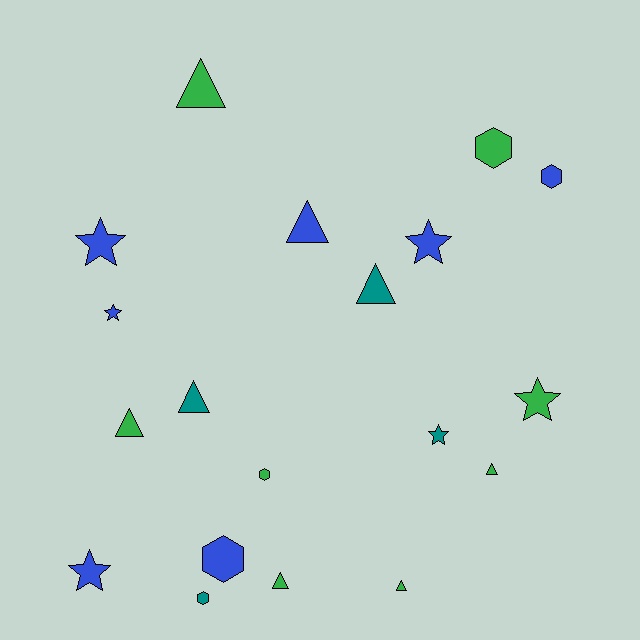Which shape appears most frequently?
Triangle, with 8 objects.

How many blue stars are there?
There are 4 blue stars.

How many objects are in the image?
There are 19 objects.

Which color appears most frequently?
Green, with 8 objects.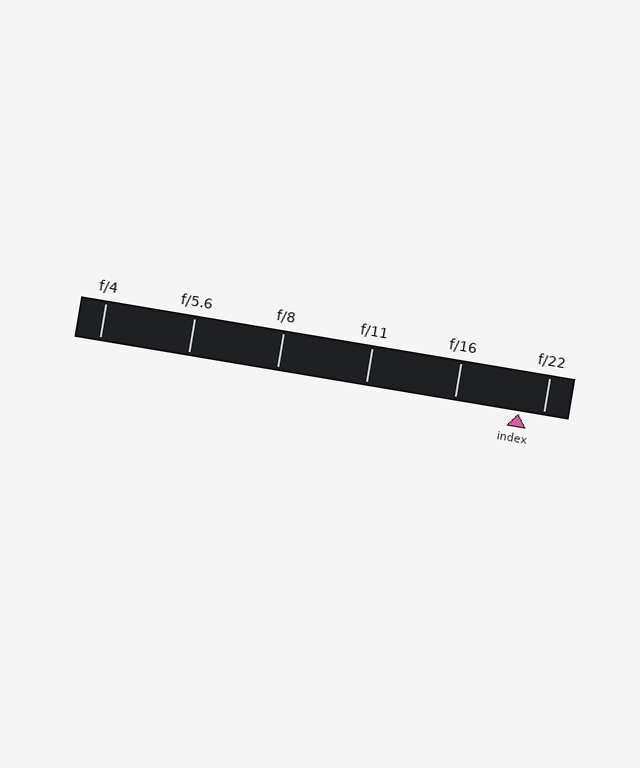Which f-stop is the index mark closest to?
The index mark is closest to f/22.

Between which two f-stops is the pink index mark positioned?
The index mark is between f/16 and f/22.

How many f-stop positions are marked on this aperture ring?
There are 6 f-stop positions marked.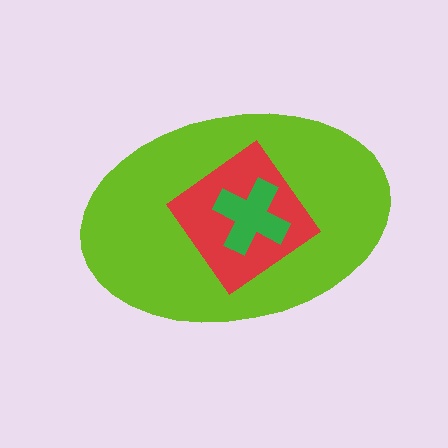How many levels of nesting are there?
3.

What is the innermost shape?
The green cross.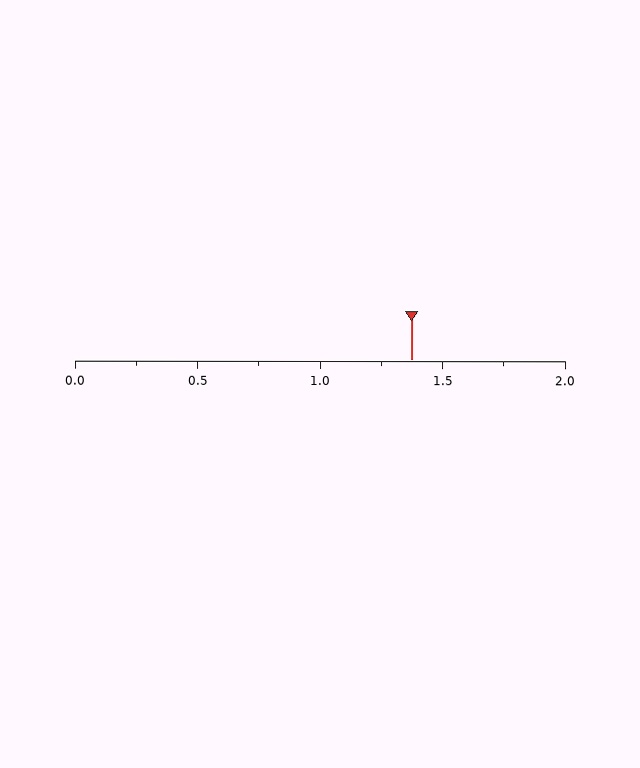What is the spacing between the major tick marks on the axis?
The major ticks are spaced 0.5 apart.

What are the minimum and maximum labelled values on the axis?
The axis runs from 0.0 to 2.0.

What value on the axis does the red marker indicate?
The marker indicates approximately 1.38.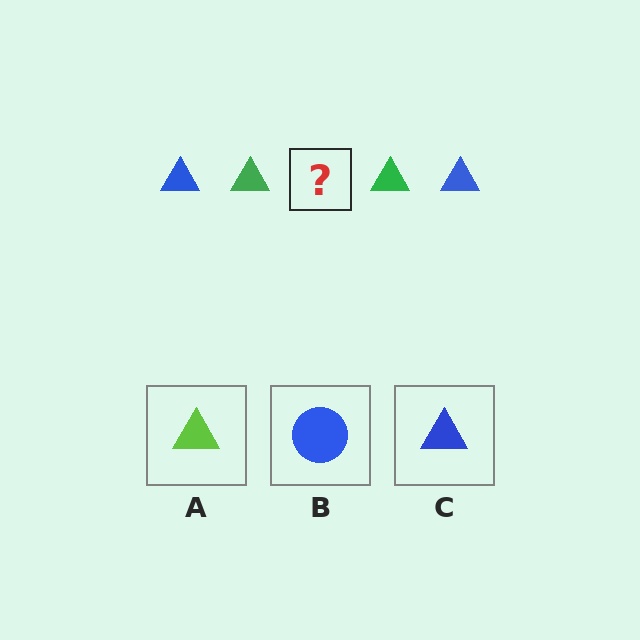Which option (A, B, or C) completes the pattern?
C.